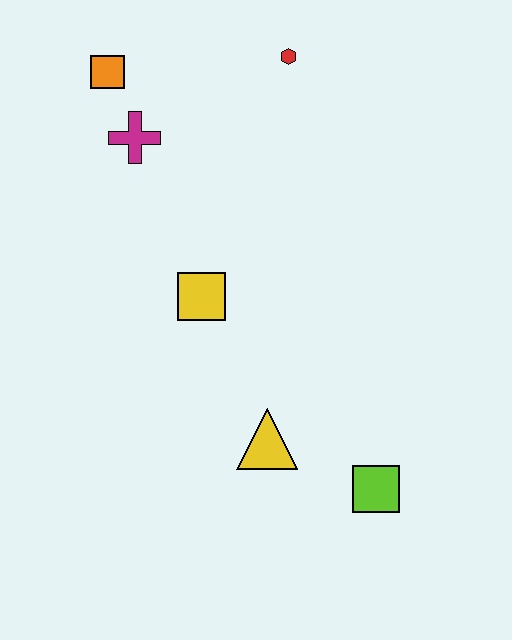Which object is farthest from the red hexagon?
The lime square is farthest from the red hexagon.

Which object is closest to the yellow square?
The yellow triangle is closest to the yellow square.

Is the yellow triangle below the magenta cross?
Yes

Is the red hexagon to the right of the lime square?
No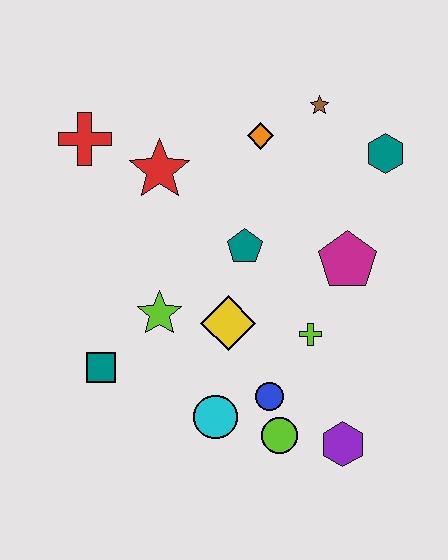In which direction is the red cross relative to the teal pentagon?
The red cross is to the left of the teal pentagon.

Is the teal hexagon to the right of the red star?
Yes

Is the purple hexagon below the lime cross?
Yes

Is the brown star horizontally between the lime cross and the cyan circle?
No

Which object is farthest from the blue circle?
The red cross is farthest from the blue circle.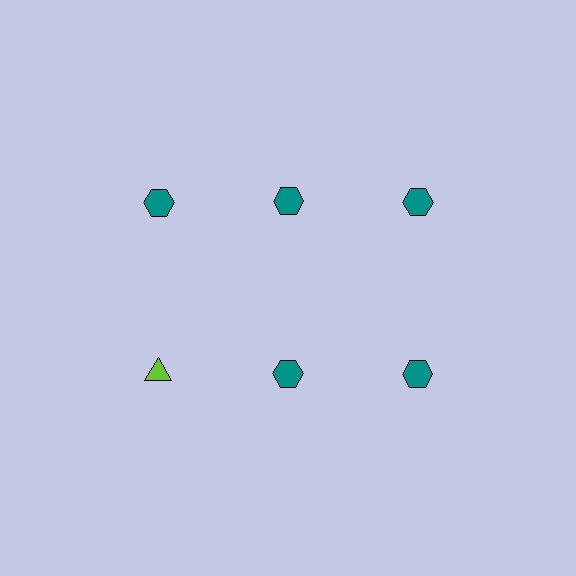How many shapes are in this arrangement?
There are 6 shapes arranged in a grid pattern.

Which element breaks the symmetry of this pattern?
The lime triangle in the second row, leftmost column breaks the symmetry. All other shapes are teal hexagons.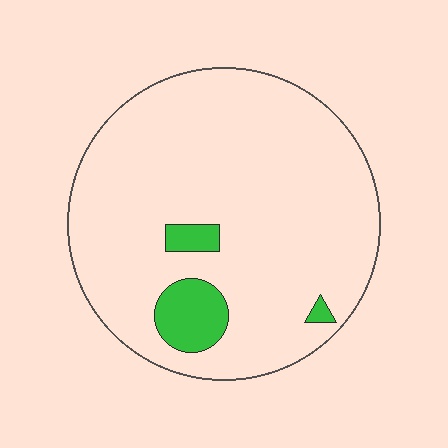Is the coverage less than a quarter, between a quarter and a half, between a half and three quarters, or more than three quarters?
Less than a quarter.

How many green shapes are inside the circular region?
3.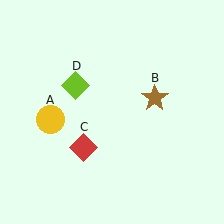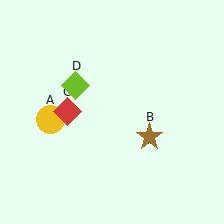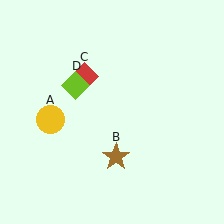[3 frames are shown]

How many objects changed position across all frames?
2 objects changed position: brown star (object B), red diamond (object C).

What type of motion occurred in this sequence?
The brown star (object B), red diamond (object C) rotated clockwise around the center of the scene.